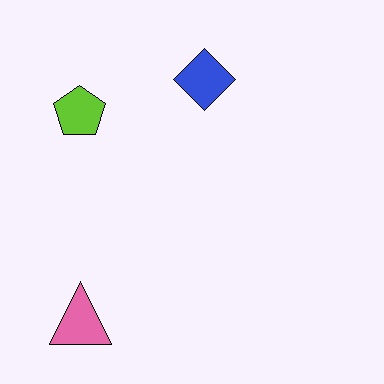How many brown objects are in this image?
There are no brown objects.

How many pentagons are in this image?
There is 1 pentagon.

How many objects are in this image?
There are 3 objects.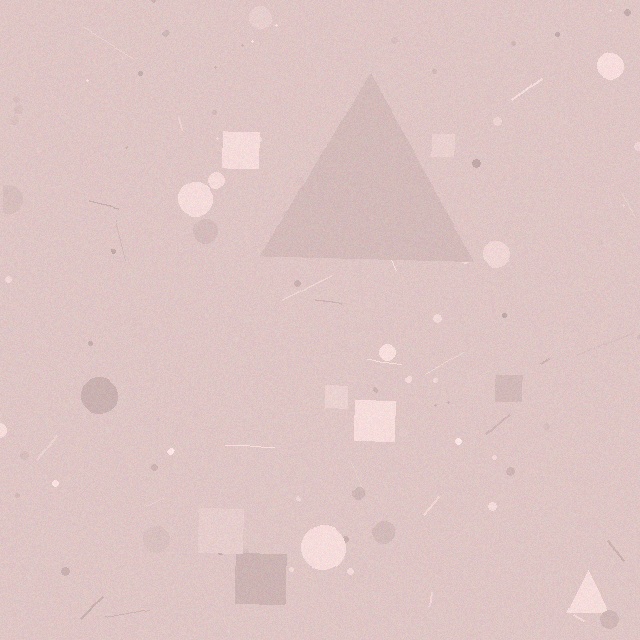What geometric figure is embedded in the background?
A triangle is embedded in the background.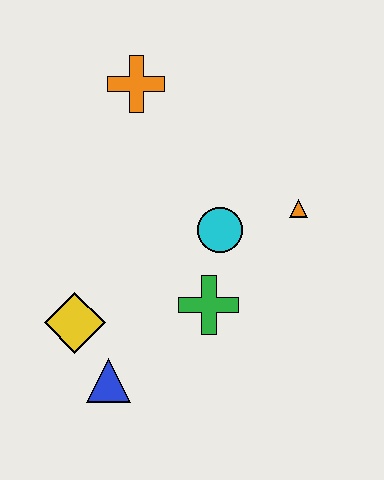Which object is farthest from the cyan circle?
The blue triangle is farthest from the cyan circle.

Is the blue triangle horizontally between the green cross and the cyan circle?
No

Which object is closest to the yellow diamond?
The blue triangle is closest to the yellow diamond.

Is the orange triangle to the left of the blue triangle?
No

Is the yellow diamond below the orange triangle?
Yes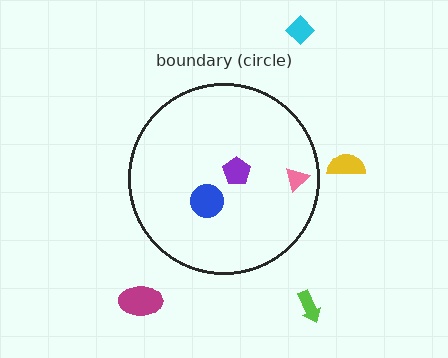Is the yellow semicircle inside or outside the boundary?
Outside.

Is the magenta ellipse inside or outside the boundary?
Outside.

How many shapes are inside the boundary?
3 inside, 4 outside.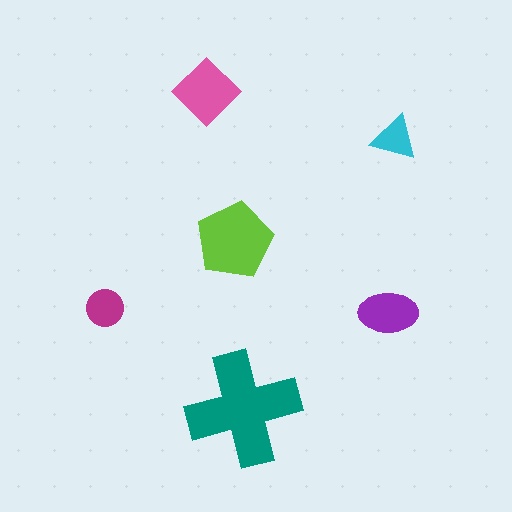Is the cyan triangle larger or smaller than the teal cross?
Smaller.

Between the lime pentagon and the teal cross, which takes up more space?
The teal cross.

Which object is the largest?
The teal cross.